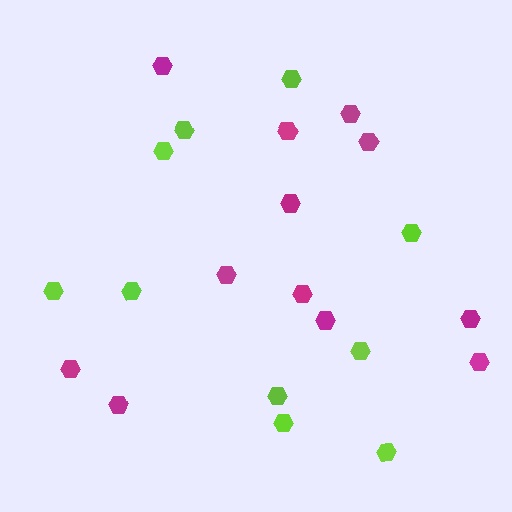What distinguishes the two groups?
There are 2 groups: one group of lime hexagons (10) and one group of magenta hexagons (12).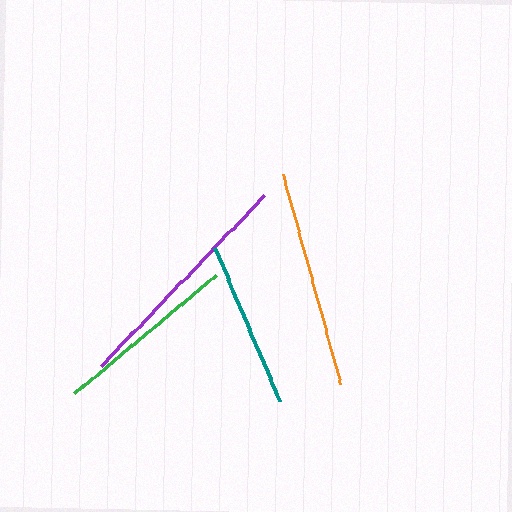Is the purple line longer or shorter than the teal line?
The purple line is longer than the teal line.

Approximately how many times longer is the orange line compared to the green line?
The orange line is approximately 1.2 times the length of the green line.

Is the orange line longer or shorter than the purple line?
The purple line is longer than the orange line.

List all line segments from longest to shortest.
From longest to shortest: purple, orange, green, teal.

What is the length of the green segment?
The green segment is approximately 185 pixels long.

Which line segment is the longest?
The purple line is the longest at approximately 236 pixels.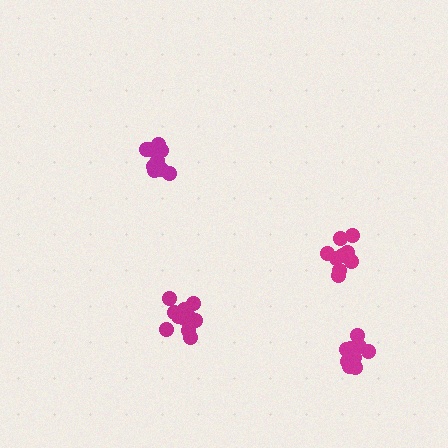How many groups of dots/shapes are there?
There are 4 groups.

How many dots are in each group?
Group 1: 9 dots, Group 2: 14 dots, Group 3: 9 dots, Group 4: 10 dots (42 total).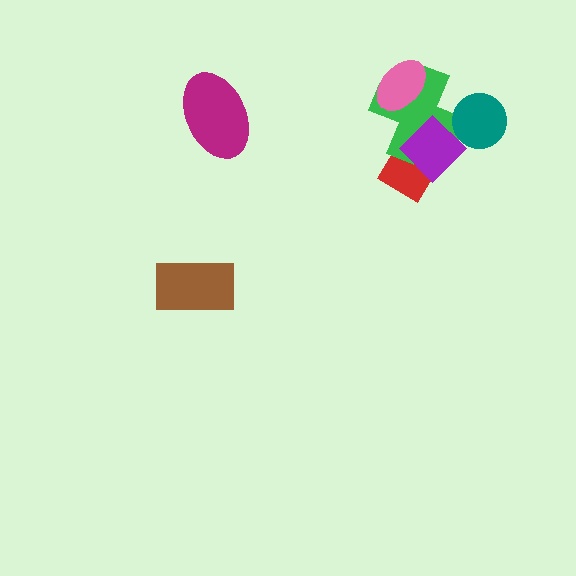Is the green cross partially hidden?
Yes, it is partially covered by another shape.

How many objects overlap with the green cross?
4 objects overlap with the green cross.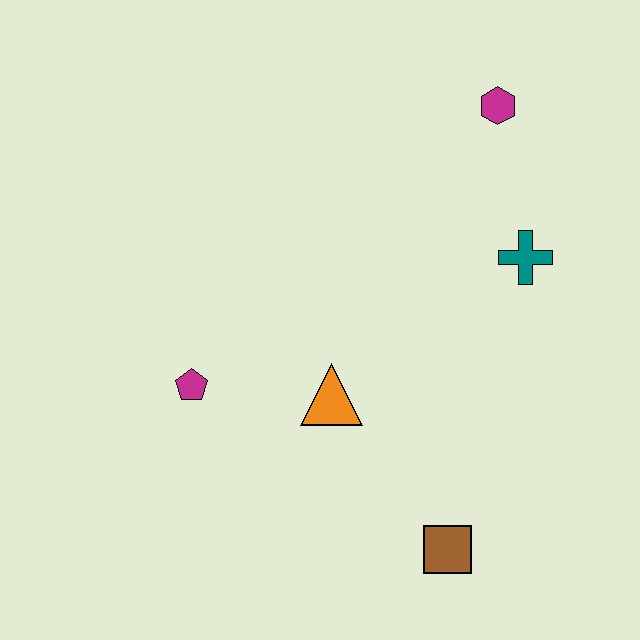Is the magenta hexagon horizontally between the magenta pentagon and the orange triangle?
No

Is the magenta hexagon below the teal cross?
No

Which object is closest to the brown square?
The orange triangle is closest to the brown square.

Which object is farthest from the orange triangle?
The magenta hexagon is farthest from the orange triangle.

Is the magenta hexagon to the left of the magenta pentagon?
No